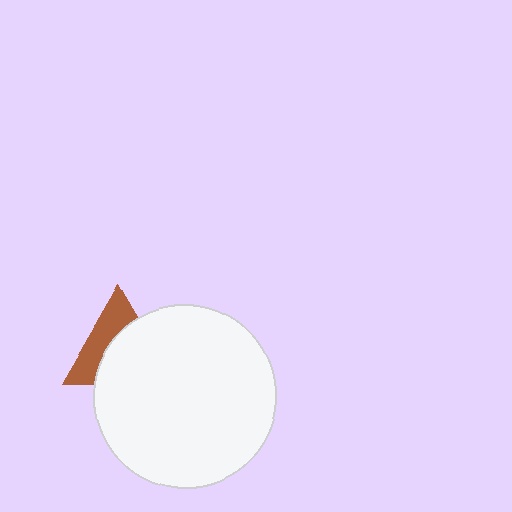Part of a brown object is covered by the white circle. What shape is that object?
It is a triangle.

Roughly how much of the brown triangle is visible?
A small part of it is visible (roughly 44%).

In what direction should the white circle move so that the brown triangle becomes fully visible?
The white circle should move toward the lower-right. That is the shortest direction to clear the overlap and leave the brown triangle fully visible.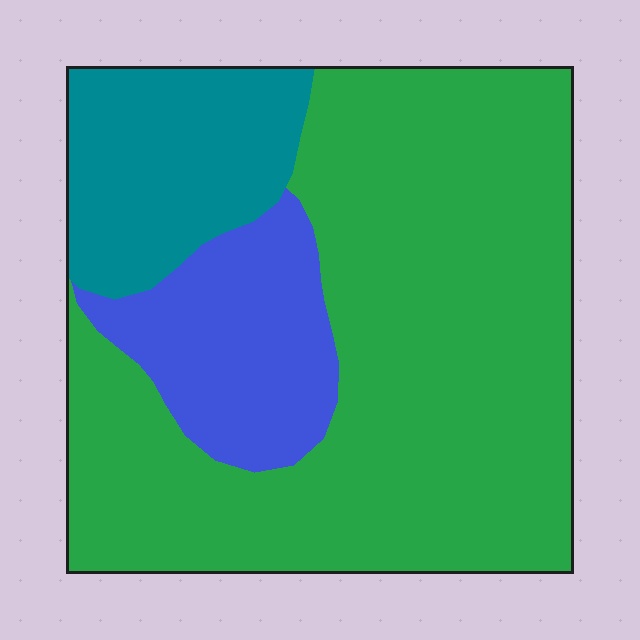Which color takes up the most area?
Green, at roughly 65%.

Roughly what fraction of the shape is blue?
Blue takes up less than a sixth of the shape.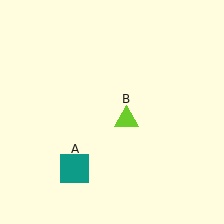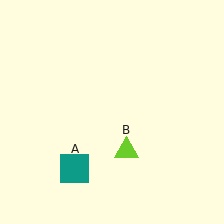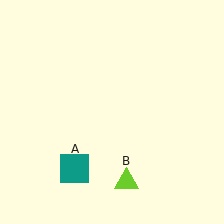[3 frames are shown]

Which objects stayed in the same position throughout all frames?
Teal square (object A) remained stationary.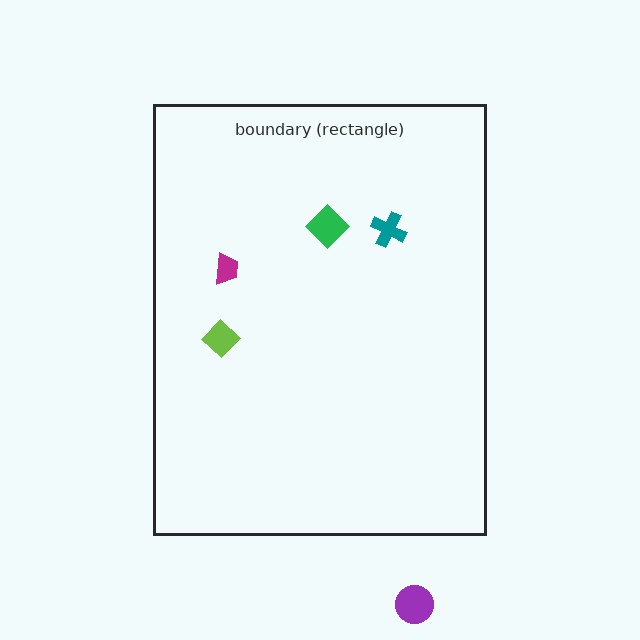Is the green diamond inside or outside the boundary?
Inside.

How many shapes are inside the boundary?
4 inside, 1 outside.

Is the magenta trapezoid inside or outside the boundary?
Inside.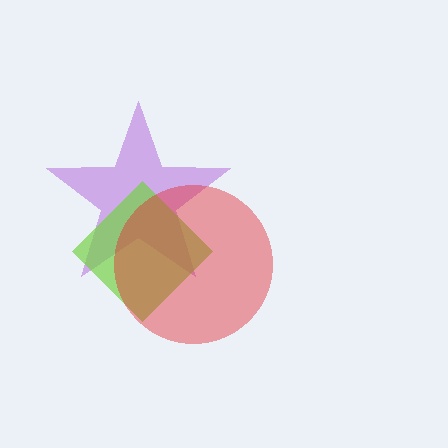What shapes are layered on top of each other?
The layered shapes are: a purple star, a lime diamond, a red circle.